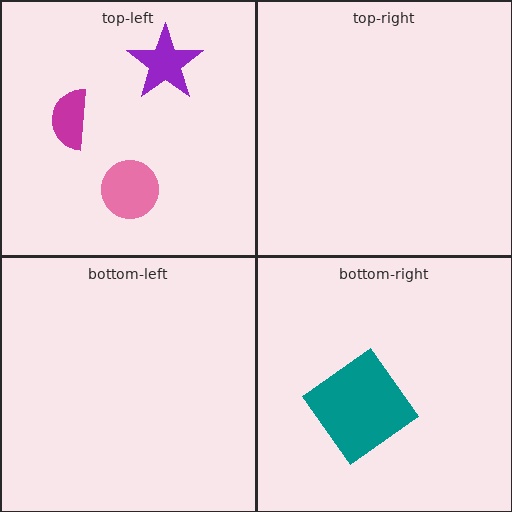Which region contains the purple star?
The top-left region.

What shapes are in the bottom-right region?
The teal diamond.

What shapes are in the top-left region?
The magenta semicircle, the pink circle, the purple star.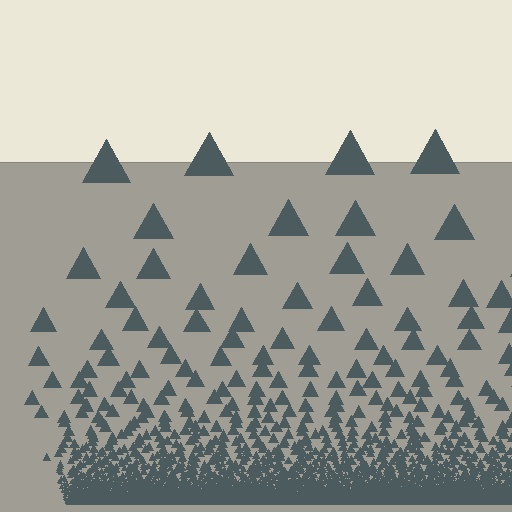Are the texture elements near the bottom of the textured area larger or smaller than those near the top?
Smaller. The gradient is inverted — elements near the bottom are smaller and denser.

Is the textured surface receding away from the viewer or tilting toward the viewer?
The surface appears to tilt toward the viewer. Texture elements get larger and sparser toward the top.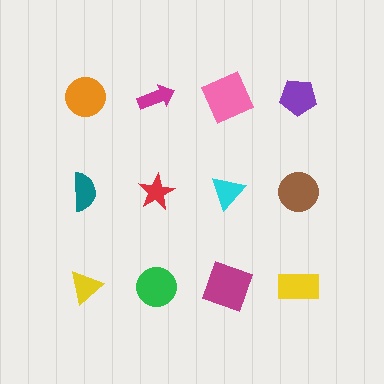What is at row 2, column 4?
A brown circle.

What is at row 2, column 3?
A cyan triangle.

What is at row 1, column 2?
A magenta arrow.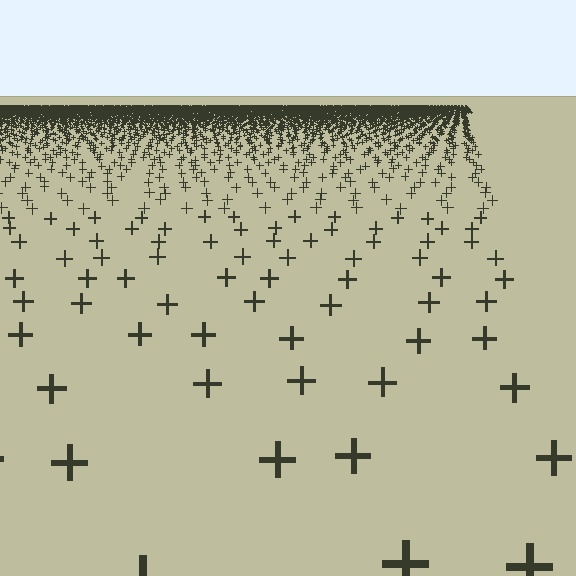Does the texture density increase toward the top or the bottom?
Density increases toward the top.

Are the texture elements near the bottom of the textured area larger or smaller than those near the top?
Larger. Near the bottom, elements are closer to the viewer and appear at a bigger on-screen size.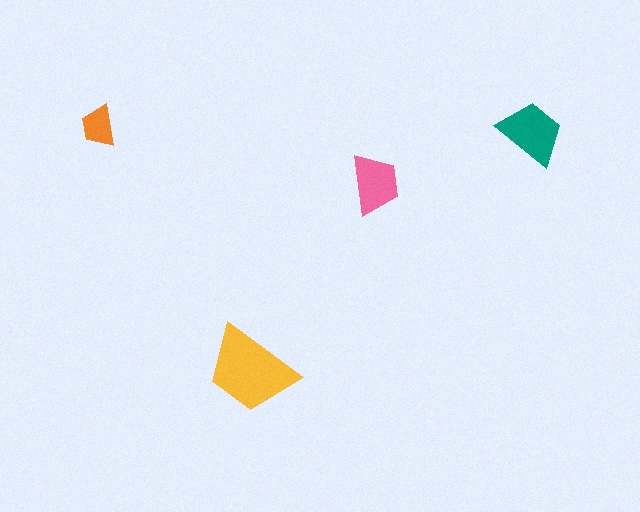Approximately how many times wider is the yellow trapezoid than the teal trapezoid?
About 1.5 times wider.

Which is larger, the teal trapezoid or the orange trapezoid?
The teal one.